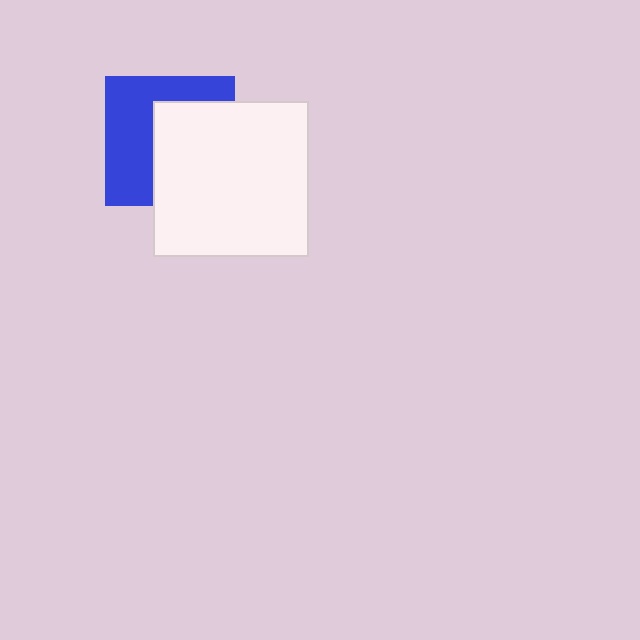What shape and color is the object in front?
The object in front is a white square.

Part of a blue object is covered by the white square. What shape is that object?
It is a square.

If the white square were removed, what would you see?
You would see the complete blue square.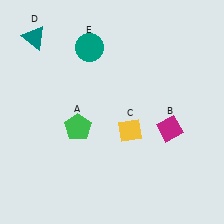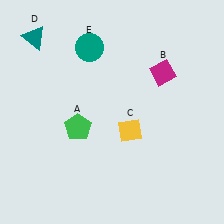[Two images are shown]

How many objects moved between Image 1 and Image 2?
1 object moved between the two images.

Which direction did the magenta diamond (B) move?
The magenta diamond (B) moved up.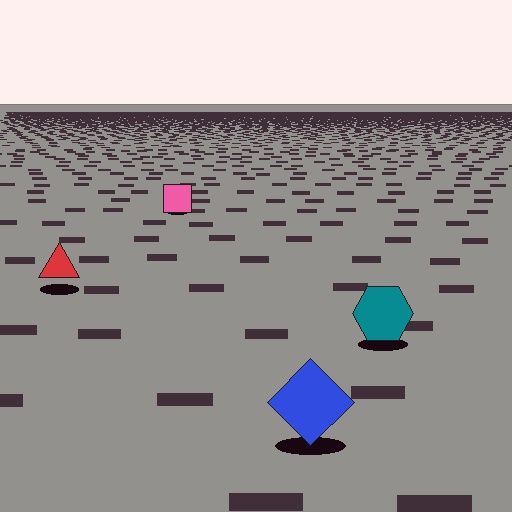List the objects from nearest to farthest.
From nearest to farthest: the blue diamond, the teal hexagon, the red triangle, the pink square.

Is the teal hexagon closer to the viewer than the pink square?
Yes. The teal hexagon is closer — you can tell from the texture gradient: the ground texture is coarser near it.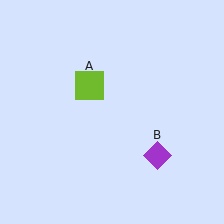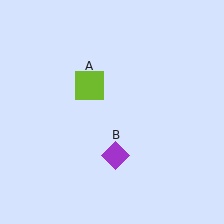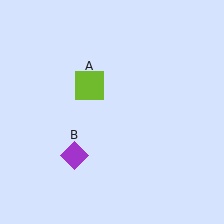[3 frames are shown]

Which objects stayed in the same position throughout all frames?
Lime square (object A) remained stationary.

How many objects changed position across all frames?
1 object changed position: purple diamond (object B).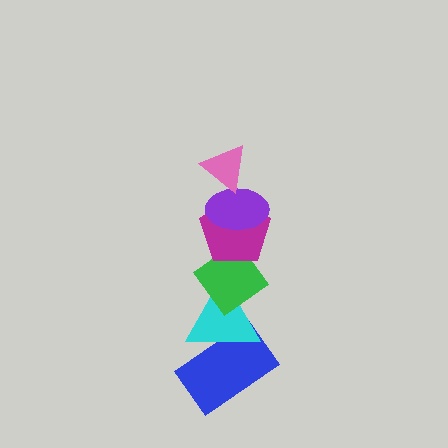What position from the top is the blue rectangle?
The blue rectangle is 6th from the top.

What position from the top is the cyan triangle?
The cyan triangle is 5th from the top.